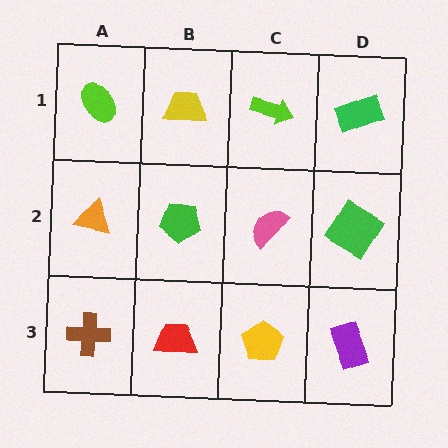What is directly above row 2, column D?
A green rectangle.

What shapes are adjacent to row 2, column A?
A lime ellipse (row 1, column A), a brown cross (row 3, column A), a green pentagon (row 2, column B).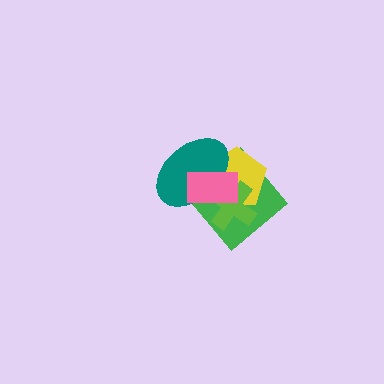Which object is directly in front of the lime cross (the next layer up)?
The teal ellipse is directly in front of the lime cross.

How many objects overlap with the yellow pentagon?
4 objects overlap with the yellow pentagon.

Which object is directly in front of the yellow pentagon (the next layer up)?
The lime cross is directly in front of the yellow pentagon.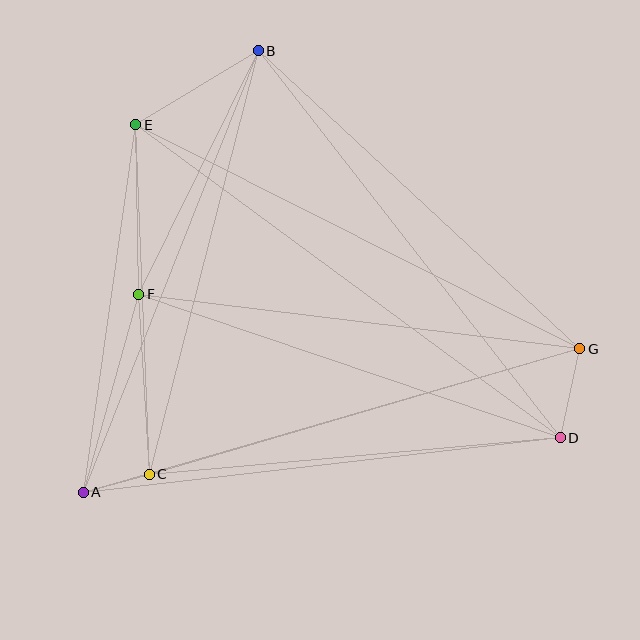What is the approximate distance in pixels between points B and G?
The distance between B and G is approximately 438 pixels.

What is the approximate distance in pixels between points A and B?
The distance between A and B is approximately 475 pixels.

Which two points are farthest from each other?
Points D and E are farthest from each other.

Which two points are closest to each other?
Points A and C are closest to each other.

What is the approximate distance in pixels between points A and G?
The distance between A and G is approximately 517 pixels.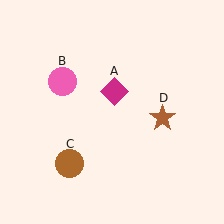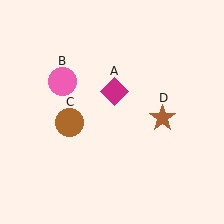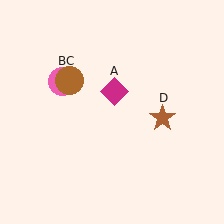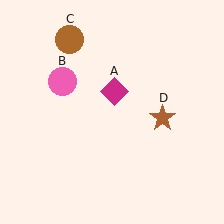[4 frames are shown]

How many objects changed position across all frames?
1 object changed position: brown circle (object C).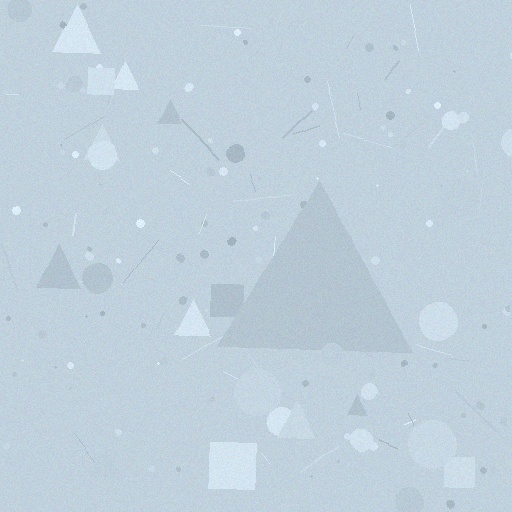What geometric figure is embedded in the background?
A triangle is embedded in the background.